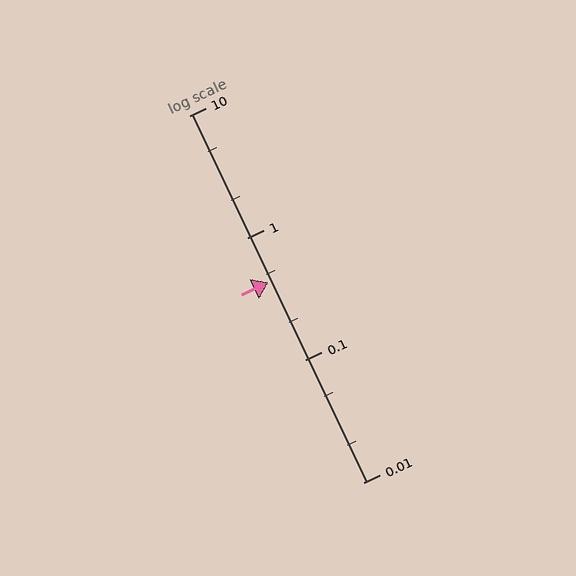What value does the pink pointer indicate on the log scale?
The pointer indicates approximately 0.43.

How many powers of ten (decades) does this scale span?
The scale spans 3 decades, from 0.01 to 10.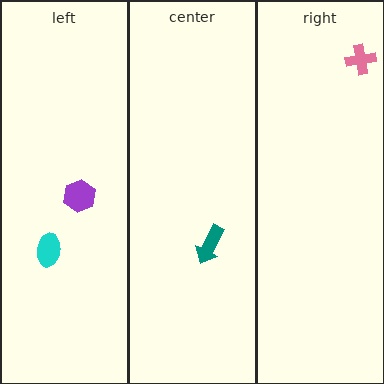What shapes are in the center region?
The teal arrow.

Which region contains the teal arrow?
The center region.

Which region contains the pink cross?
The right region.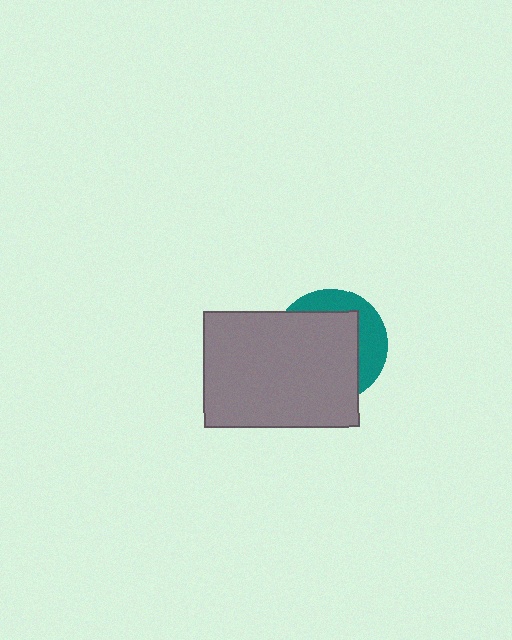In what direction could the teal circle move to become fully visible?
The teal circle could move toward the upper-right. That would shift it out from behind the gray rectangle entirely.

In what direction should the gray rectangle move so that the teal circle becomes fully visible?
The gray rectangle should move toward the lower-left. That is the shortest direction to clear the overlap and leave the teal circle fully visible.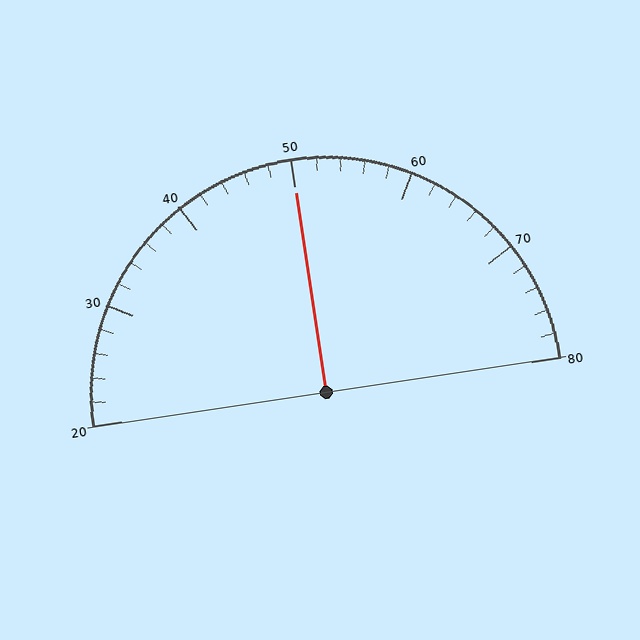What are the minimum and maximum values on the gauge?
The gauge ranges from 20 to 80.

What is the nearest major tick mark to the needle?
The nearest major tick mark is 50.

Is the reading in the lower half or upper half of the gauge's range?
The reading is in the upper half of the range (20 to 80).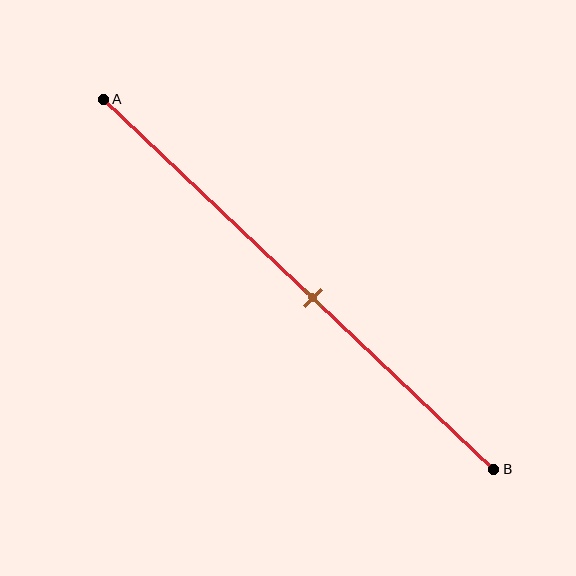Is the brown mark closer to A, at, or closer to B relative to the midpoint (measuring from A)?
The brown mark is closer to point B than the midpoint of segment AB.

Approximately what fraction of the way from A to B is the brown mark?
The brown mark is approximately 55% of the way from A to B.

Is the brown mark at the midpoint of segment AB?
No, the mark is at about 55% from A, not at the 50% midpoint.